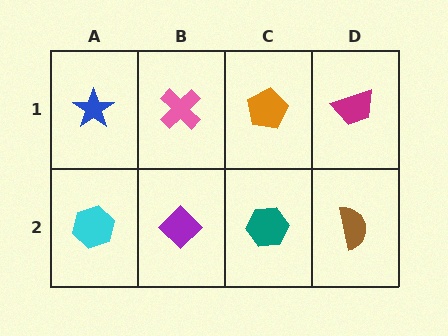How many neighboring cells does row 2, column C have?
3.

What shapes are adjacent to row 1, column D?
A brown semicircle (row 2, column D), an orange pentagon (row 1, column C).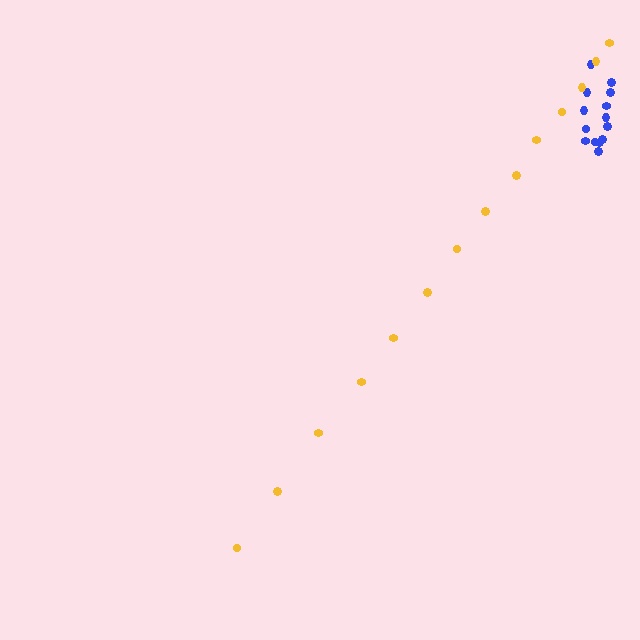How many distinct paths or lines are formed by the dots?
There are 2 distinct paths.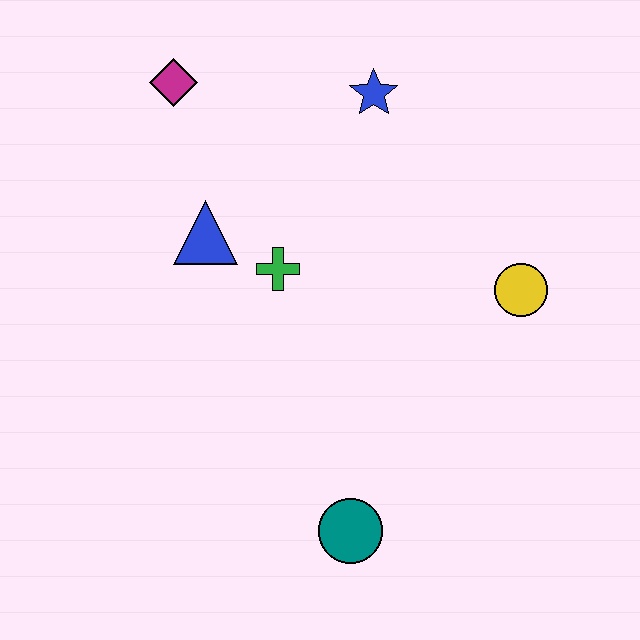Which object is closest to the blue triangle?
The green cross is closest to the blue triangle.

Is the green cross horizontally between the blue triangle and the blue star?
Yes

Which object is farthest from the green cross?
The teal circle is farthest from the green cross.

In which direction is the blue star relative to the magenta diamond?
The blue star is to the right of the magenta diamond.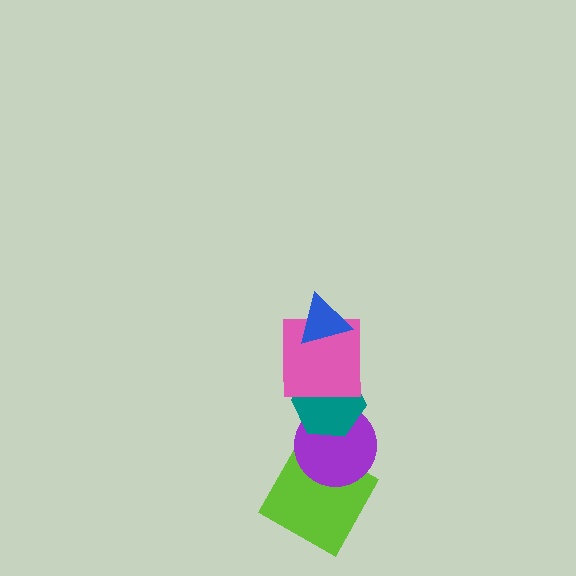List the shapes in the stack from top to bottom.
From top to bottom: the blue triangle, the pink square, the teal hexagon, the purple circle, the lime square.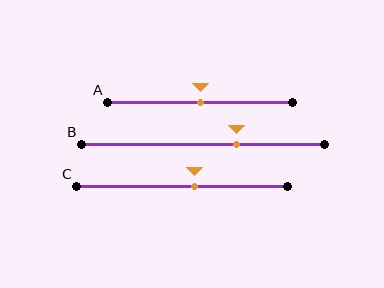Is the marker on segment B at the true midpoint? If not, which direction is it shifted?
No, the marker on segment B is shifted to the right by about 14% of the segment length.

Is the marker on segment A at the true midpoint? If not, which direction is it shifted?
Yes, the marker on segment A is at the true midpoint.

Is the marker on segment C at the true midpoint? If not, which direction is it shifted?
No, the marker on segment C is shifted to the right by about 6% of the segment length.